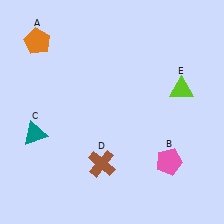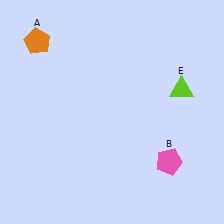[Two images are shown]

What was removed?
The teal triangle (C), the brown cross (D) were removed in Image 2.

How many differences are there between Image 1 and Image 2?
There are 2 differences between the two images.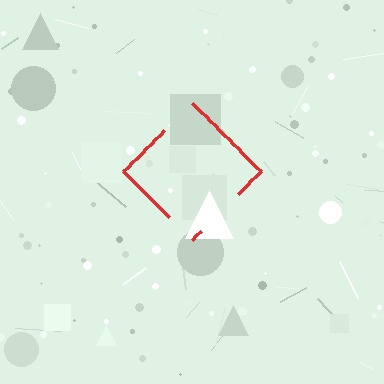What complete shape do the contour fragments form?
The contour fragments form a diamond.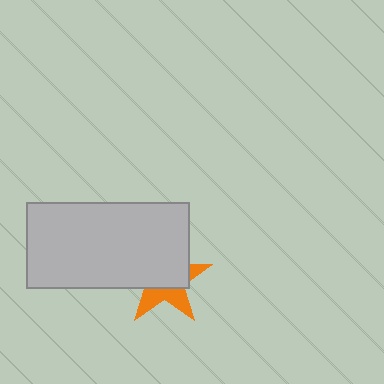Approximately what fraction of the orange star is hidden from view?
Roughly 61% of the orange star is hidden behind the light gray rectangle.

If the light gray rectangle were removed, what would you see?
You would see the complete orange star.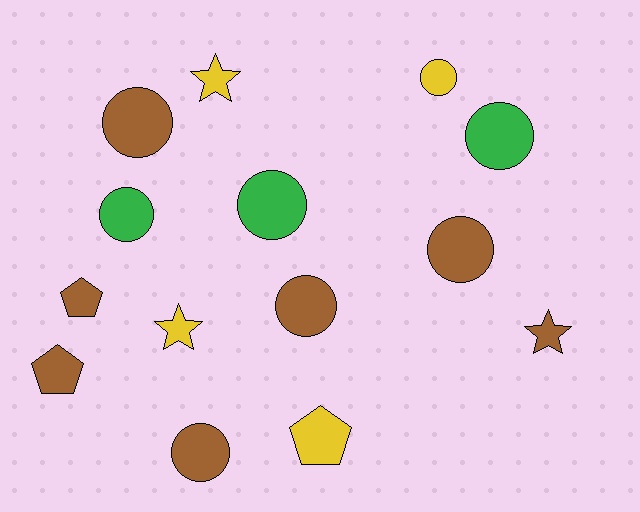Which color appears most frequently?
Brown, with 7 objects.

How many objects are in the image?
There are 14 objects.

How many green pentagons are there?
There are no green pentagons.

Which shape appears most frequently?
Circle, with 8 objects.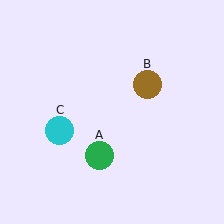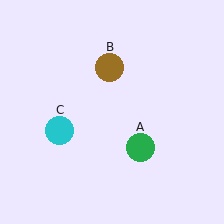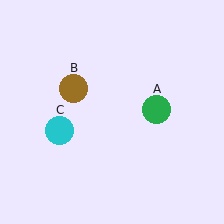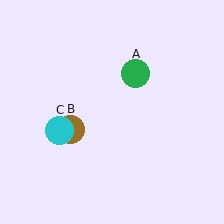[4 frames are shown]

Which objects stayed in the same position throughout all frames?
Cyan circle (object C) remained stationary.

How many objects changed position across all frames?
2 objects changed position: green circle (object A), brown circle (object B).